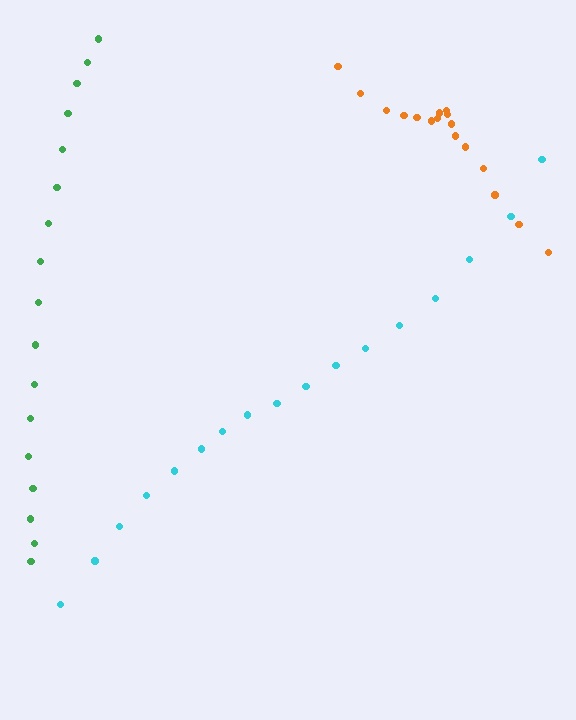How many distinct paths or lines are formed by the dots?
There are 3 distinct paths.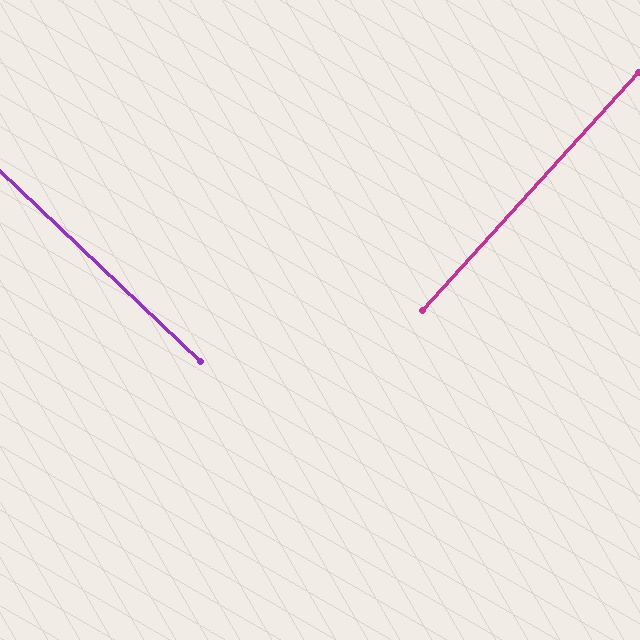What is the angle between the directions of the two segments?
Approximately 89 degrees.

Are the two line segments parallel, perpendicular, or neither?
Perpendicular — they meet at approximately 89°.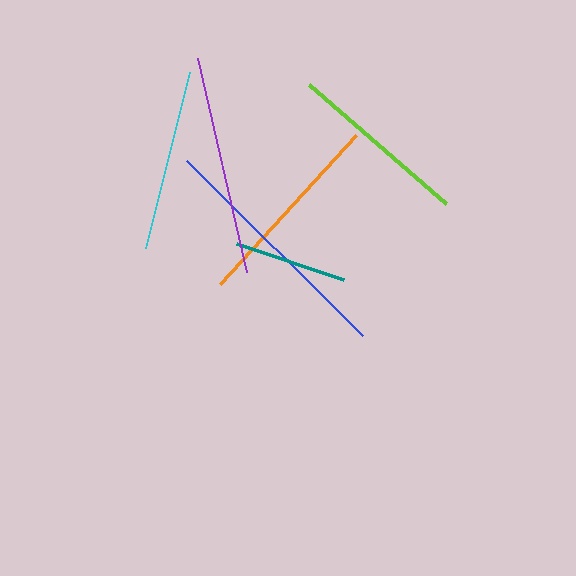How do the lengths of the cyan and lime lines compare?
The cyan and lime lines are approximately the same length.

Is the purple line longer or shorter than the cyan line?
The purple line is longer than the cyan line.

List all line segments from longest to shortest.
From longest to shortest: blue, purple, orange, cyan, lime, teal.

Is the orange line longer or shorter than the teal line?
The orange line is longer than the teal line.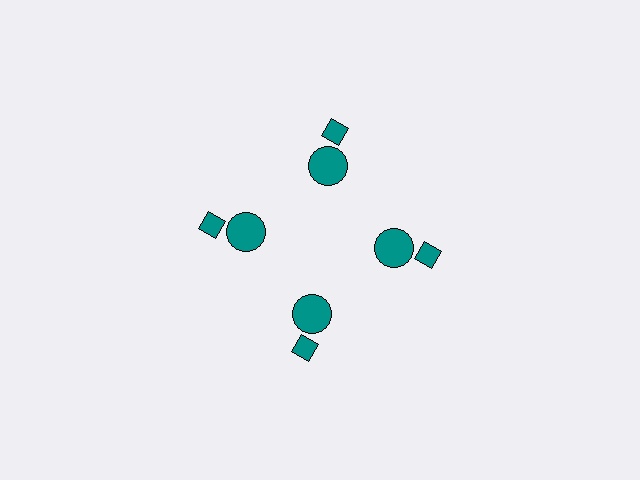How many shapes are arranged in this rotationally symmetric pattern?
There are 8 shapes, arranged in 4 groups of 2.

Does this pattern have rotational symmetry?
Yes, this pattern has 4-fold rotational symmetry. It looks the same after rotating 90 degrees around the center.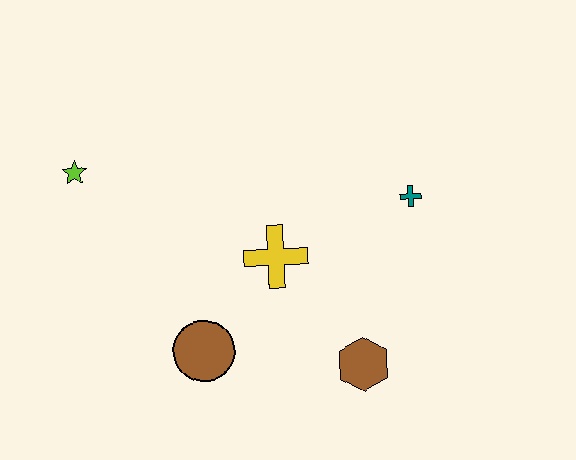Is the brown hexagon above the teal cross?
No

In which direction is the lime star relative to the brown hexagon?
The lime star is to the left of the brown hexagon.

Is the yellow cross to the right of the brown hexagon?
No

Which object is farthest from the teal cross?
The lime star is farthest from the teal cross.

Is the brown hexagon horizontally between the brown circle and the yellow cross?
No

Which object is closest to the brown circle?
The yellow cross is closest to the brown circle.